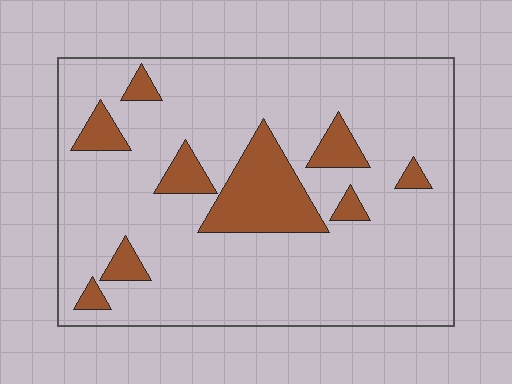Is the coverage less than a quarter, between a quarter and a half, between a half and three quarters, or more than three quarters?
Less than a quarter.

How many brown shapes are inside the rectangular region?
9.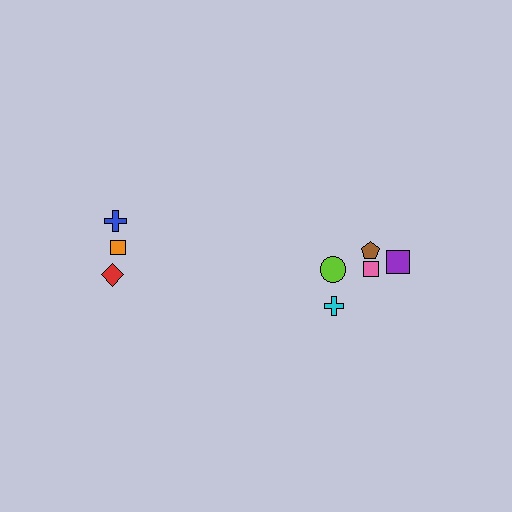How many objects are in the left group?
There are 3 objects.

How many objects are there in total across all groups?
There are 8 objects.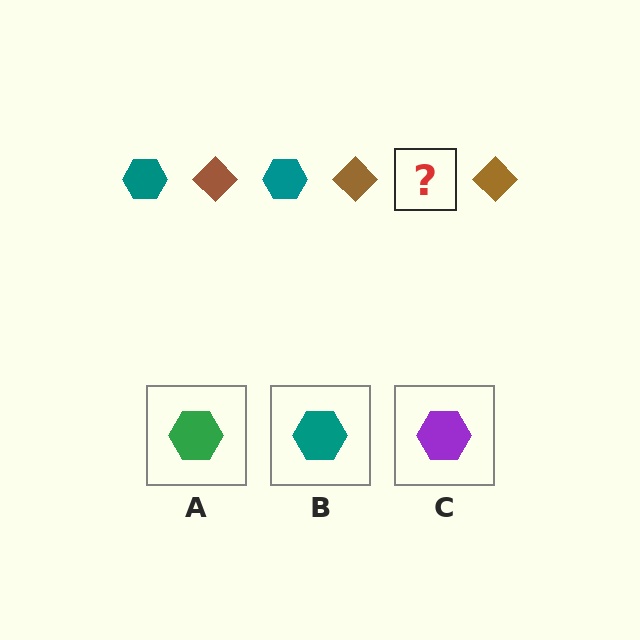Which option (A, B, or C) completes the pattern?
B.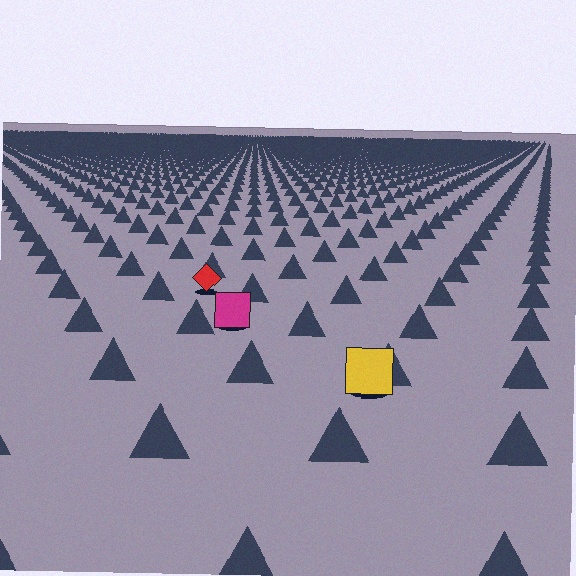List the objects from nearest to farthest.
From nearest to farthest: the yellow square, the magenta square, the red diamond.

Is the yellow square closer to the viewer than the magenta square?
Yes. The yellow square is closer — you can tell from the texture gradient: the ground texture is coarser near it.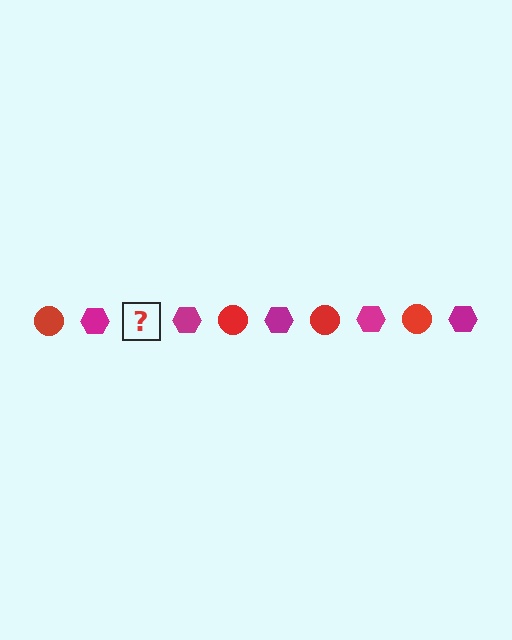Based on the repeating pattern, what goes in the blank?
The blank should be a red circle.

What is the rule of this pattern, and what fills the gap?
The rule is that the pattern alternates between red circle and magenta hexagon. The gap should be filled with a red circle.